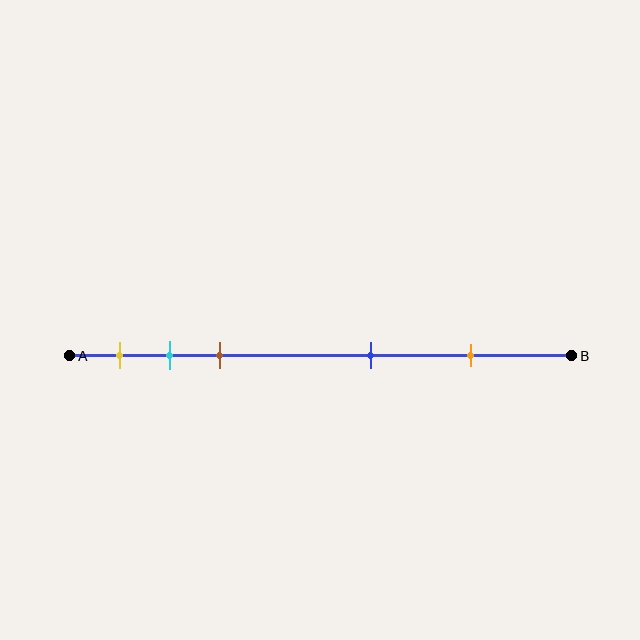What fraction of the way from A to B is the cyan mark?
The cyan mark is approximately 20% (0.2) of the way from A to B.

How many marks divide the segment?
There are 5 marks dividing the segment.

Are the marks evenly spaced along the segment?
No, the marks are not evenly spaced.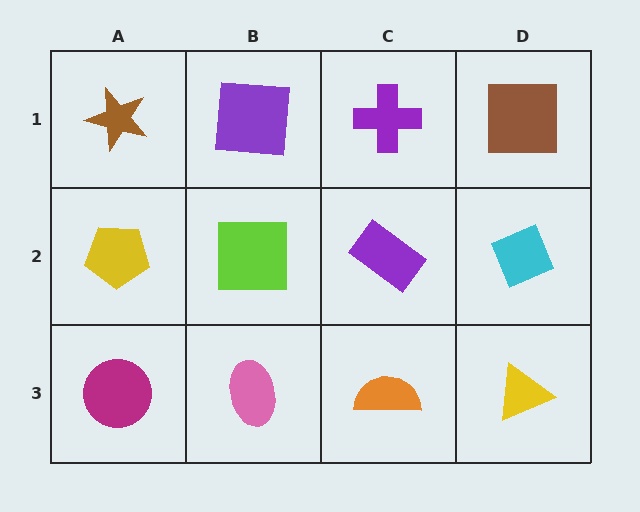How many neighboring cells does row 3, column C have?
3.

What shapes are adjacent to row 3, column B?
A lime square (row 2, column B), a magenta circle (row 3, column A), an orange semicircle (row 3, column C).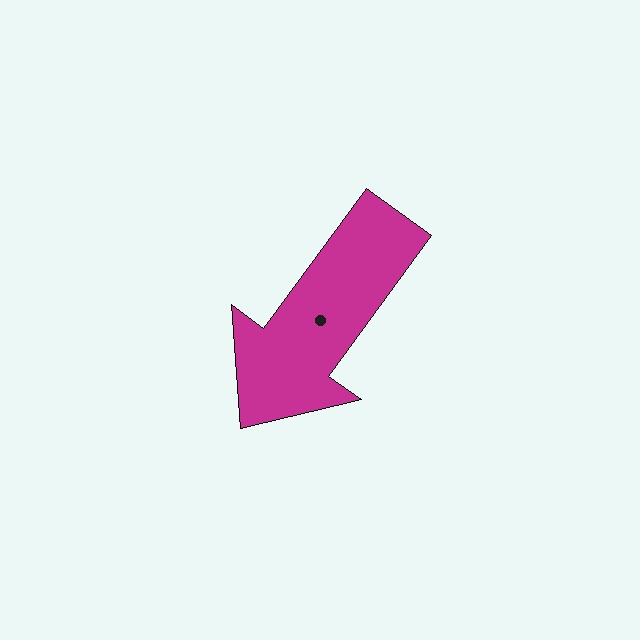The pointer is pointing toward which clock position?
Roughly 7 o'clock.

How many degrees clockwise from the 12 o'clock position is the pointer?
Approximately 216 degrees.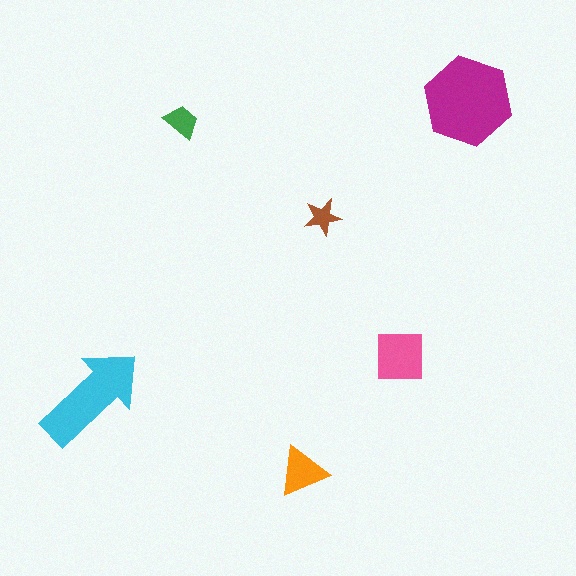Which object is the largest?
The magenta hexagon.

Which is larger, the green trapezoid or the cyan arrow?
The cyan arrow.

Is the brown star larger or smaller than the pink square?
Smaller.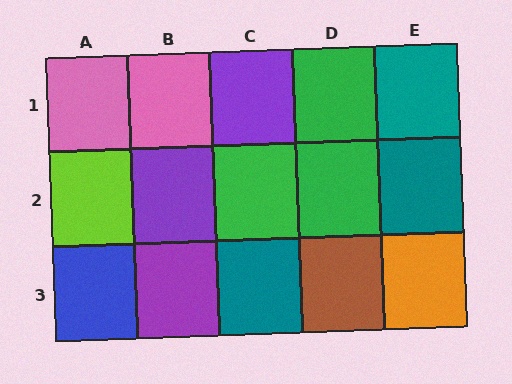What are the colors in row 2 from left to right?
Lime, purple, green, green, teal.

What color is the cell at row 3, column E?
Orange.